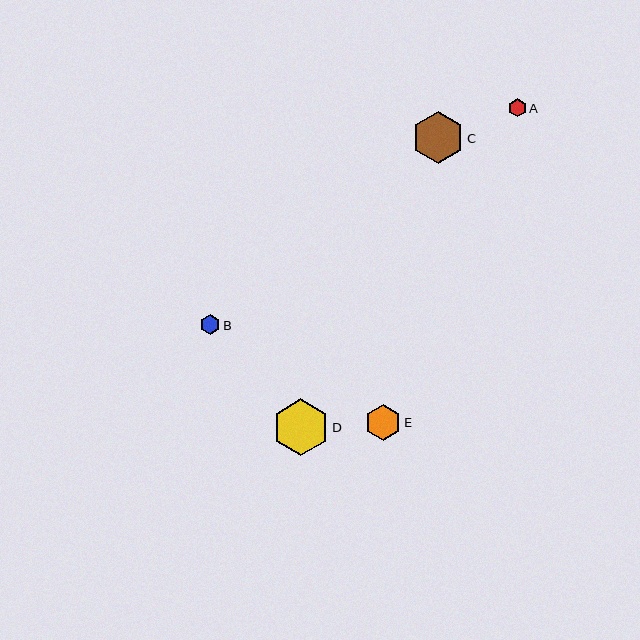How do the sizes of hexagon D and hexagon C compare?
Hexagon D and hexagon C are approximately the same size.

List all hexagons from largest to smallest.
From largest to smallest: D, C, E, B, A.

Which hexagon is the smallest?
Hexagon A is the smallest with a size of approximately 18 pixels.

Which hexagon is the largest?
Hexagon D is the largest with a size of approximately 56 pixels.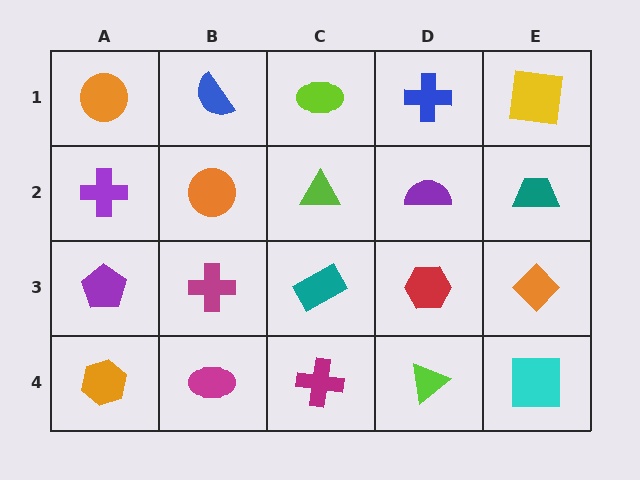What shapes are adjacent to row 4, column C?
A teal rectangle (row 3, column C), a magenta ellipse (row 4, column B), a lime triangle (row 4, column D).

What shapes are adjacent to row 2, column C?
A lime ellipse (row 1, column C), a teal rectangle (row 3, column C), an orange circle (row 2, column B), a purple semicircle (row 2, column D).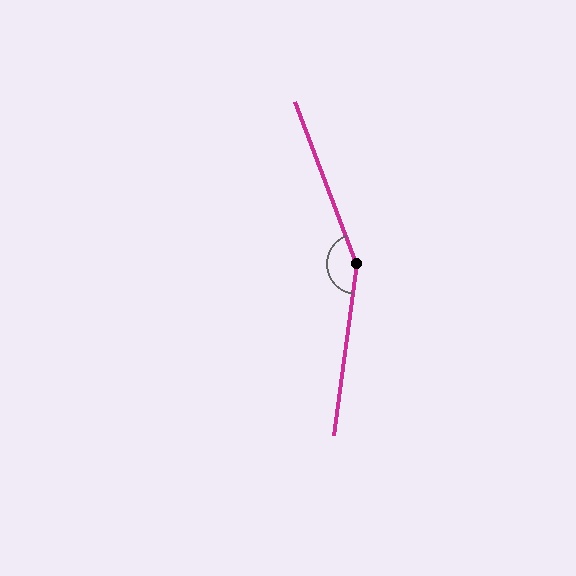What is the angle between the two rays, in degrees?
Approximately 152 degrees.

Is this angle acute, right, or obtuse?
It is obtuse.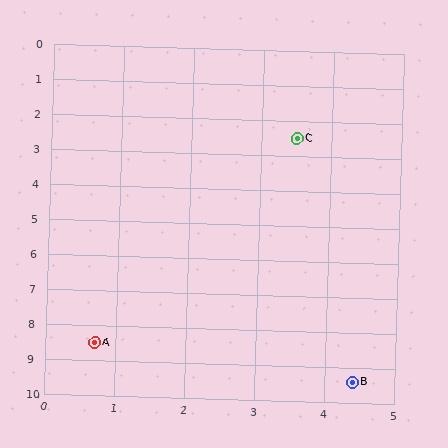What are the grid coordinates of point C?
Point C is at approximately (3.5, 2.5).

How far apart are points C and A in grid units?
Points C and A are about 6.6 grid units apart.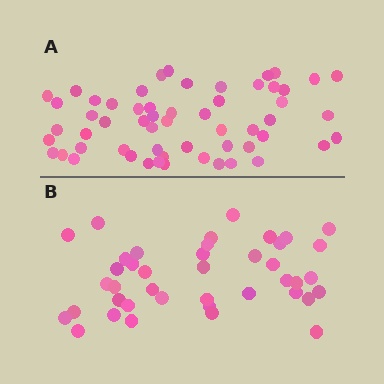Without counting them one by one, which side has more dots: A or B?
Region A (the top region) has more dots.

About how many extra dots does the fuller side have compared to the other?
Region A has approximately 15 more dots than region B.